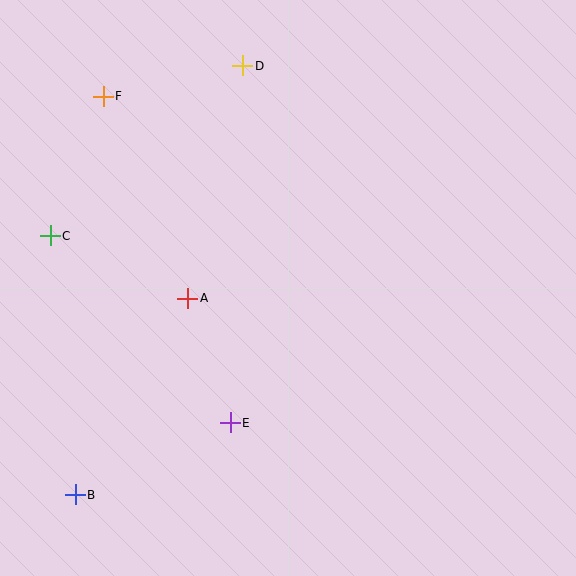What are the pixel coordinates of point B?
Point B is at (75, 495).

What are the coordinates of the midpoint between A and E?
The midpoint between A and E is at (209, 361).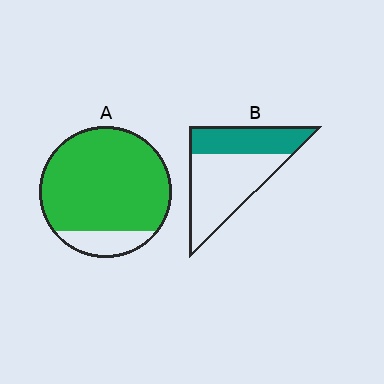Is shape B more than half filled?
No.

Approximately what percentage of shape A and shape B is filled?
A is approximately 85% and B is approximately 40%.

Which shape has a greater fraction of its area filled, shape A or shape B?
Shape A.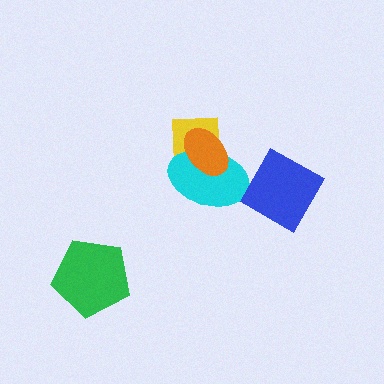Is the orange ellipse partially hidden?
No, no other shape covers it.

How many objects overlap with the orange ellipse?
2 objects overlap with the orange ellipse.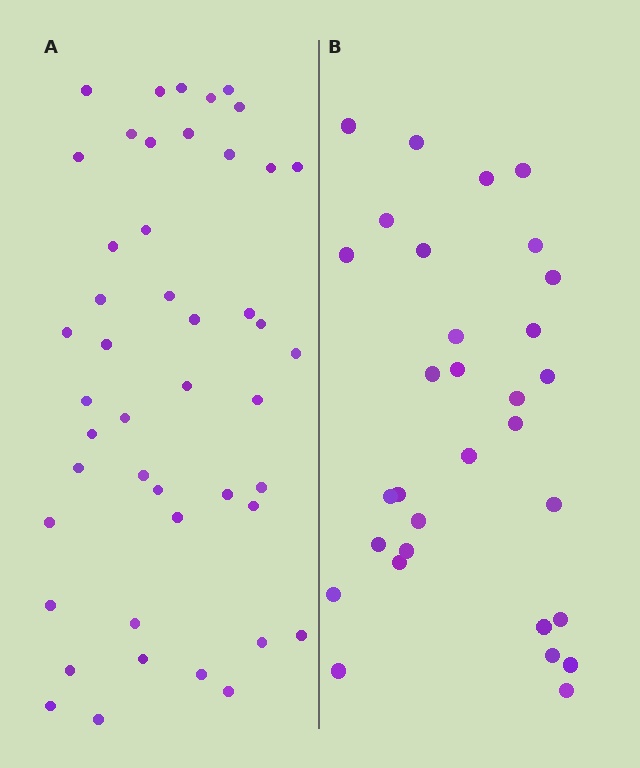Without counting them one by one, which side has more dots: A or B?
Region A (the left region) has more dots.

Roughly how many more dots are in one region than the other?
Region A has approximately 15 more dots than region B.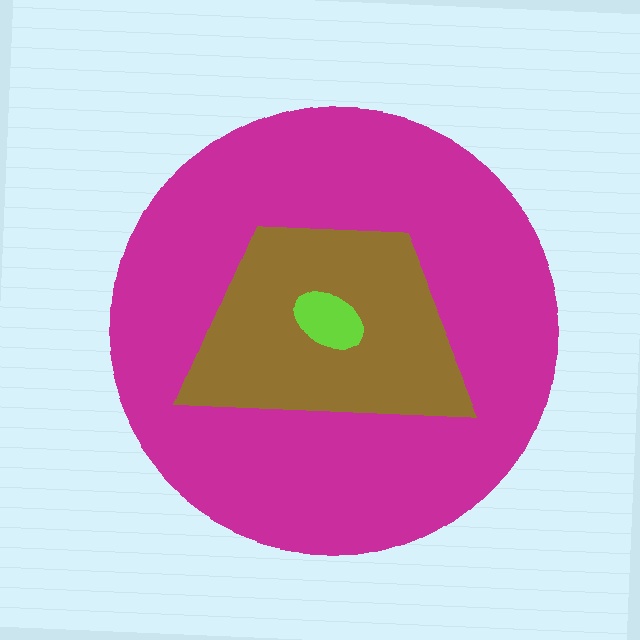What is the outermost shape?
The magenta circle.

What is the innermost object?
The lime ellipse.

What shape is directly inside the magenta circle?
The brown trapezoid.